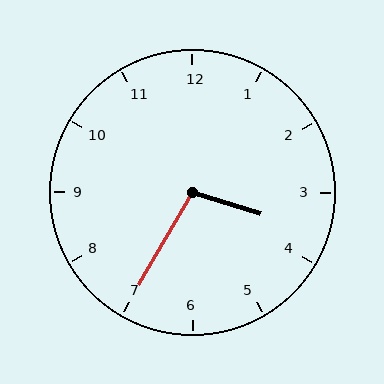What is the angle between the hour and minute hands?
Approximately 102 degrees.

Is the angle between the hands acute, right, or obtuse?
It is obtuse.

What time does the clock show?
3:35.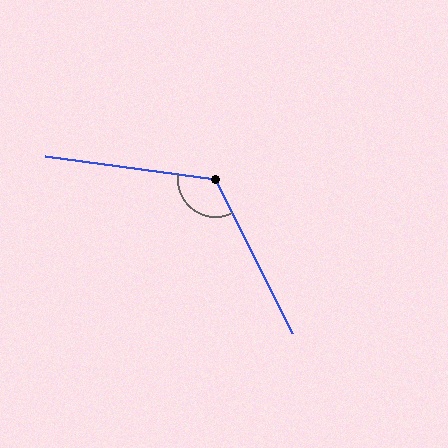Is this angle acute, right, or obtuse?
It is obtuse.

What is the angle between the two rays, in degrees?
Approximately 125 degrees.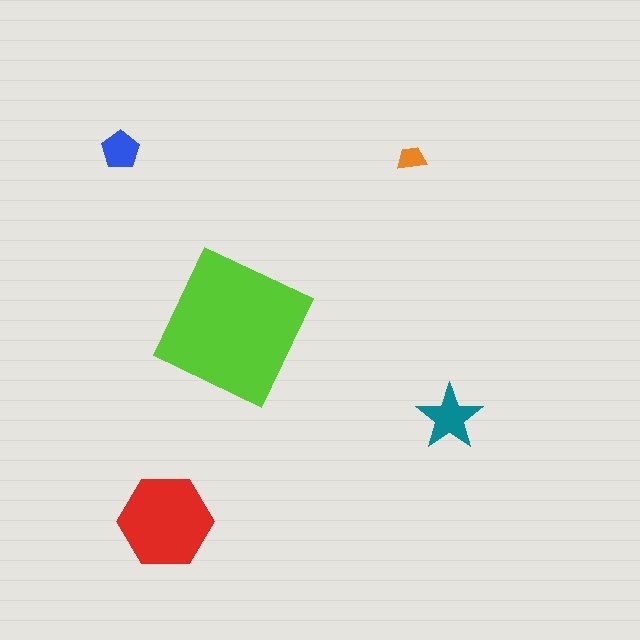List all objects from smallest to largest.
The orange trapezoid, the blue pentagon, the teal star, the red hexagon, the lime square.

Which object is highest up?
The blue pentagon is topmost.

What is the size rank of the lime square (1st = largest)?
1st.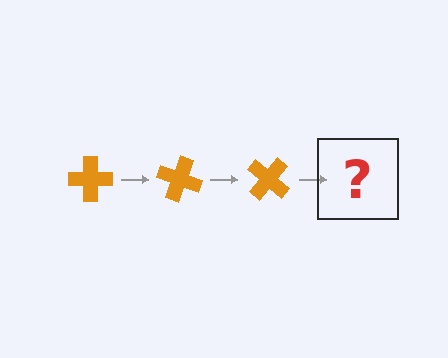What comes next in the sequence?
The next element should be an orange cross rotated 60 degrees.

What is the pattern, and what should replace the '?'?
The pattern is that the cross rotates 20 degrees each step. The '?' should be an orange cross rotated 60 degrees.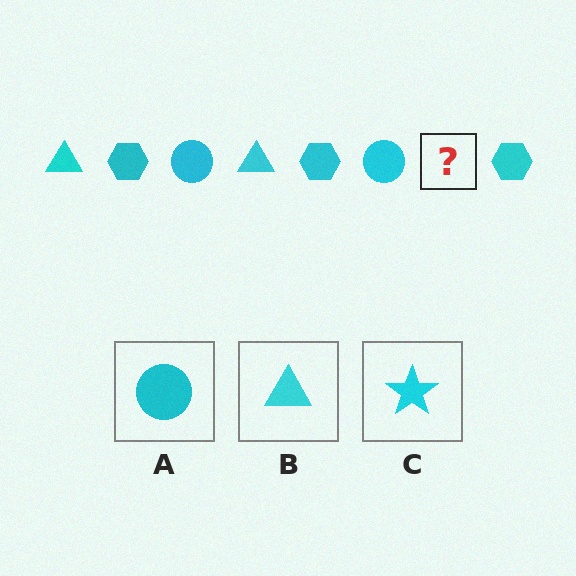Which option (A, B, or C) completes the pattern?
B.